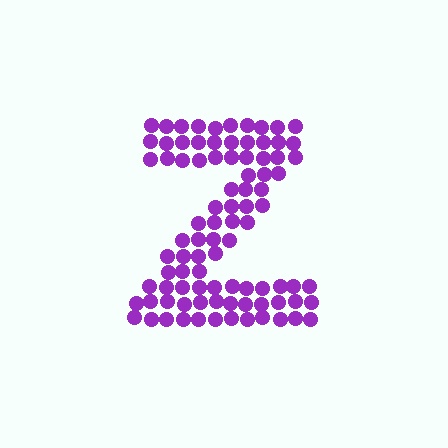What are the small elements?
The small elements are circles.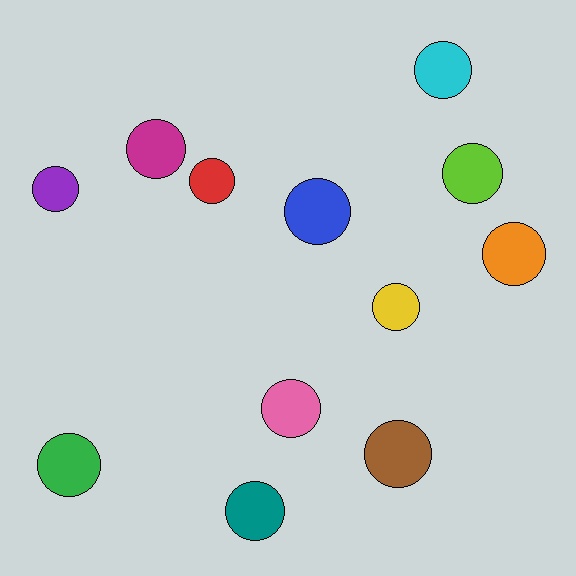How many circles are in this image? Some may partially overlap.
There are 12 circles.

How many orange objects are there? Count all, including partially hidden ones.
There is 1 orange object.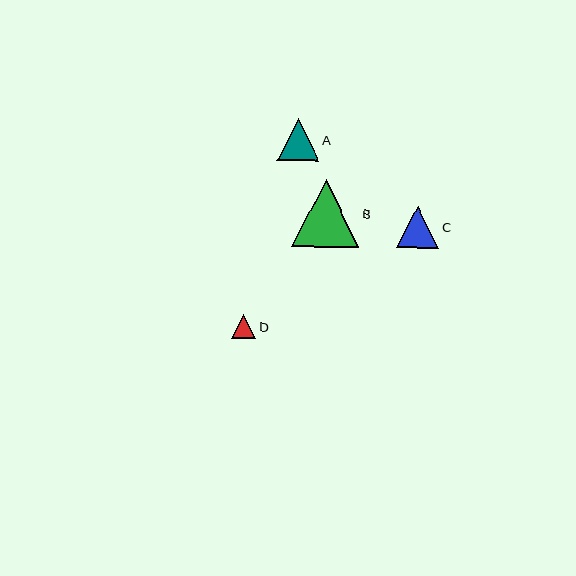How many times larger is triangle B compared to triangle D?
Triangle B is approximately 2.8 times the size of triangle D.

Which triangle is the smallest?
Triangle D is the smallest with a size of approximately 24 pixels.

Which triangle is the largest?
Triangle B is the largest with a size of approximately 68 pixels.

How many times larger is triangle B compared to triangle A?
Triangle B is approximately 1.6 times the size of triangle A.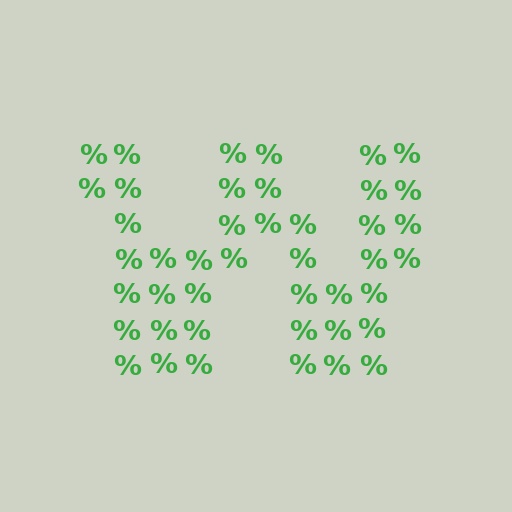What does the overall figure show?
The overall figure shows the letter W.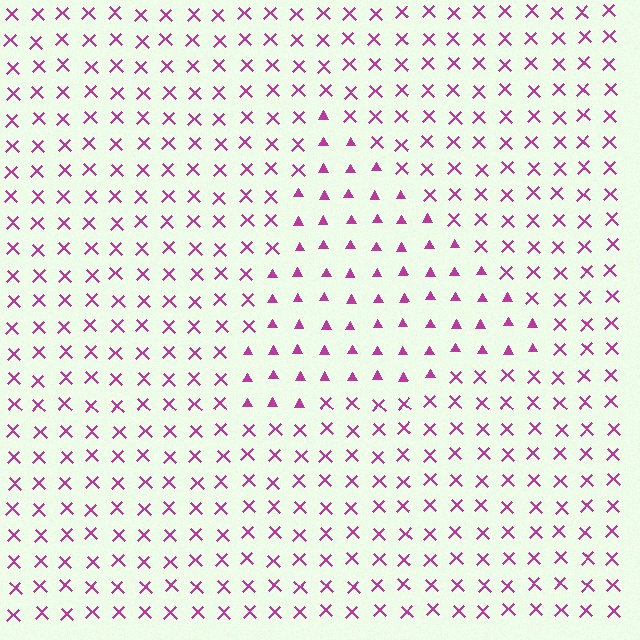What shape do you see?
I see a triangle.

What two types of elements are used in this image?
The image uses triangles inside the triangle region and X marks outside it.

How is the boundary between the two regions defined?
The boundary is defined by a change in element shape: triangles inside vs. X marks outside. All elements share the same color and spacing.